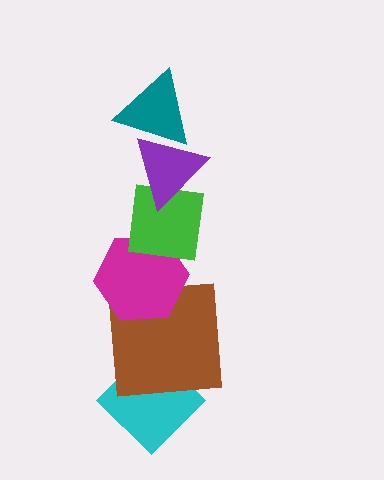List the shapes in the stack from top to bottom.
From top to bottom: the teal triangle, the purple triangle, the green square, the magenta hexagon, the brown square, the cyan diamond.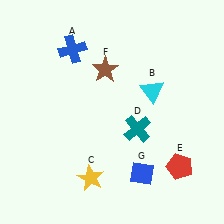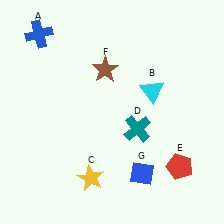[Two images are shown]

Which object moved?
The blue cross (A) moved left.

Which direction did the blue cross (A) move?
The blue cross (A) moved left.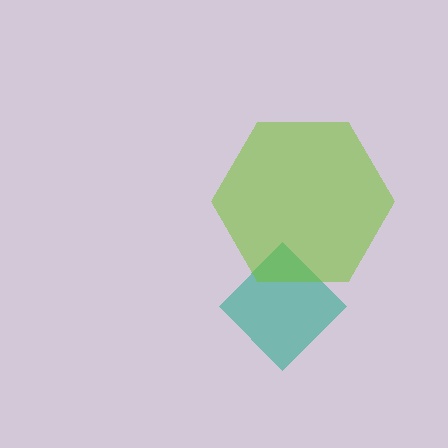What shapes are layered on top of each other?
The layered shapes are: a teal diamond, a lime hexagon.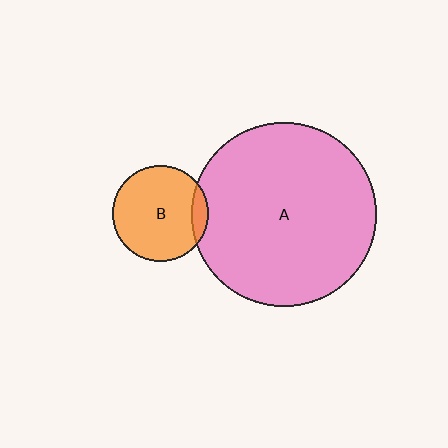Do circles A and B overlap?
Yes.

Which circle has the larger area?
Circle A (pink).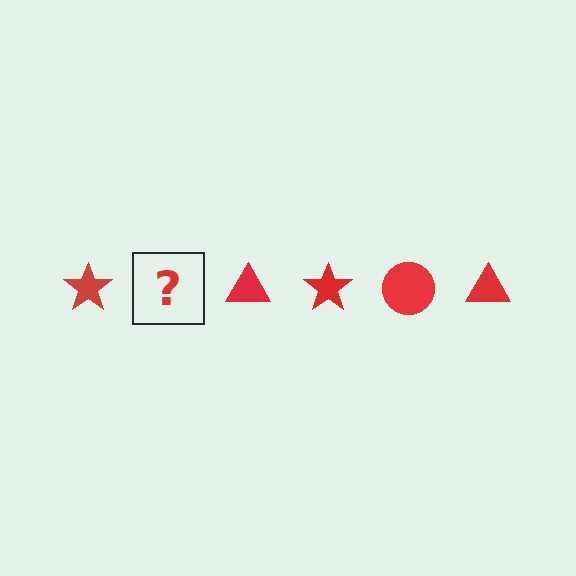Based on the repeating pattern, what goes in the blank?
The blank should be a red circle.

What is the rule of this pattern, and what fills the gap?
The rule is that the pattern cycles through star, circle, triangle shapes in red. The gap should be filled with a red circle.